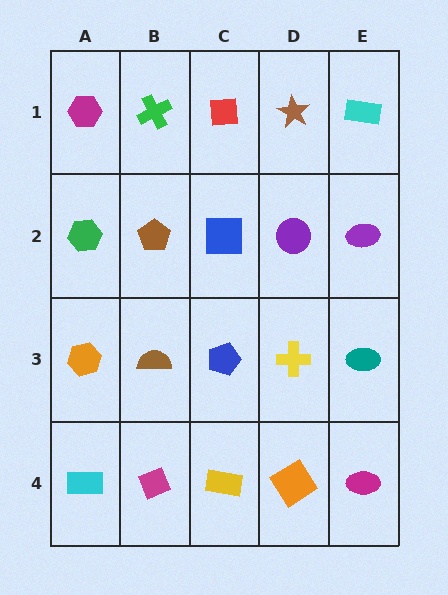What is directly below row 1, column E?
A purple ellipse.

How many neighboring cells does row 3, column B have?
4.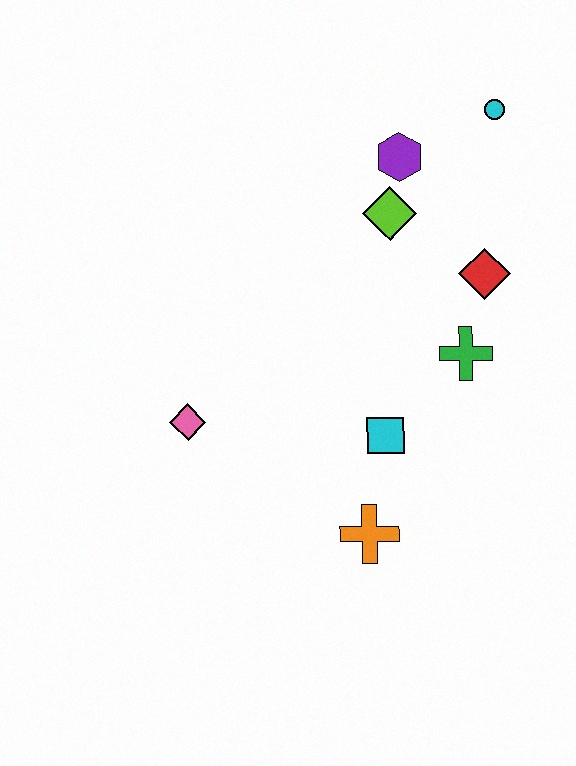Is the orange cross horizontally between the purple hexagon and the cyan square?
No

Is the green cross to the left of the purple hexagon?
No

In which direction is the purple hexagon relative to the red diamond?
The purple hexagon is above the red diamond.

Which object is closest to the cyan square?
The orange cross is closest to the cyan square.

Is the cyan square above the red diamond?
No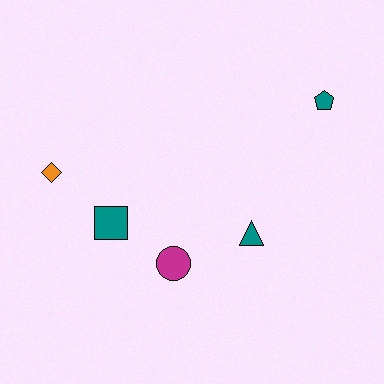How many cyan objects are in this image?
There are no cyan objects.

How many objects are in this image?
There are 5 objects.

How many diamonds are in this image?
There is 1 diamond.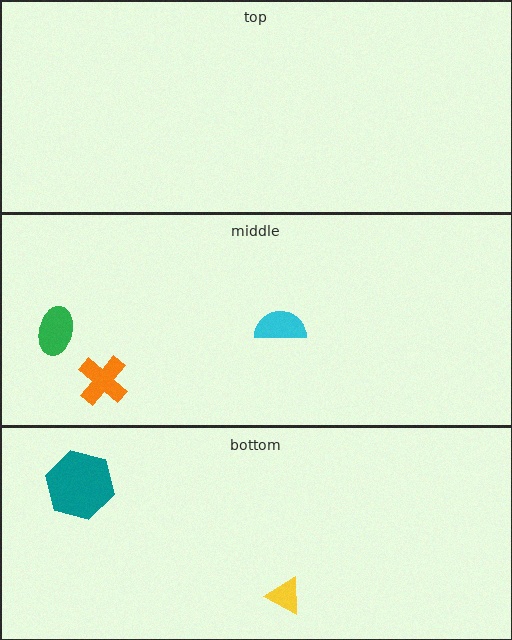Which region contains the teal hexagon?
The bottom region.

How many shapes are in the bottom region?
2.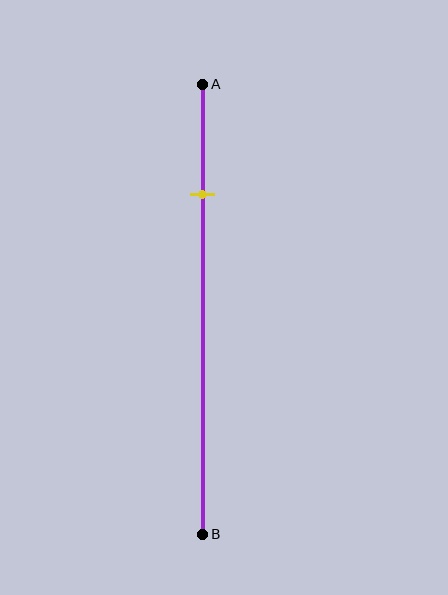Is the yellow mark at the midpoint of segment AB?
No, the mark is at about 25% from A, not at the 50% midpoint.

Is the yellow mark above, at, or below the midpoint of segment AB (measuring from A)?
The yellow mark is above the midpoint of segment AB.